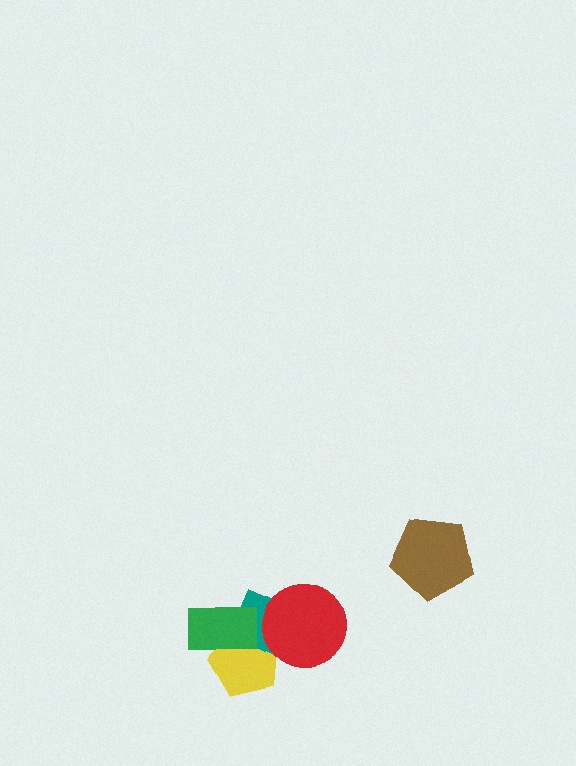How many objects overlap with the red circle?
2 objects overlap with the red circle.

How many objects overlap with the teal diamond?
3 objects overlap with the teal diamond.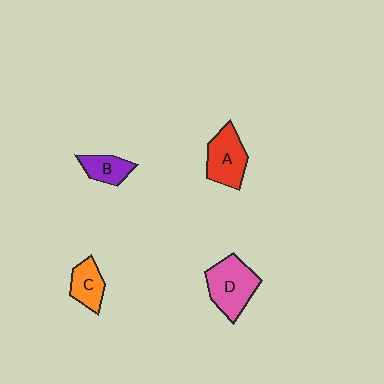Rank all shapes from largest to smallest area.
From largest to smallest: D (pink), A (red), C (orange), B (purple).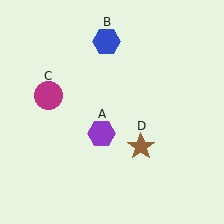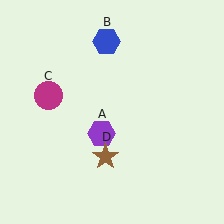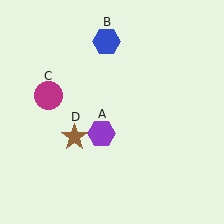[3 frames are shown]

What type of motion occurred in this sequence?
The brown star (object D) rotated clockwise around the center of the scene.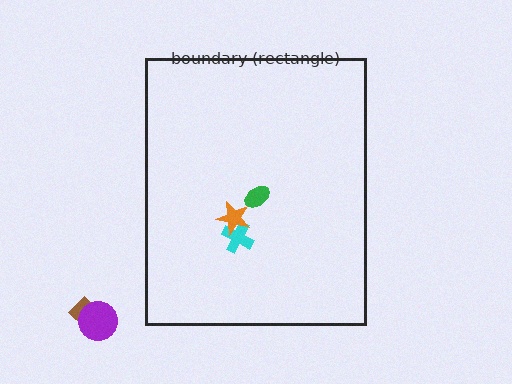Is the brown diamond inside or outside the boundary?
Outside.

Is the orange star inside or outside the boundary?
Inside.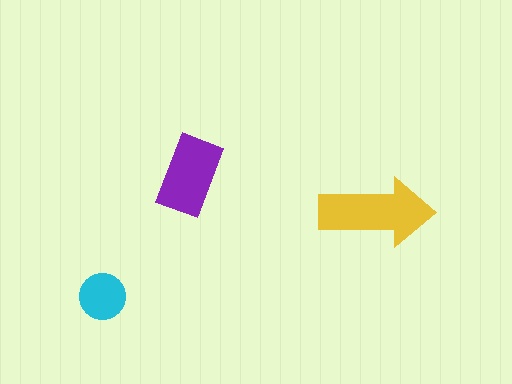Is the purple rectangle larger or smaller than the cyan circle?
Larger.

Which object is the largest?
The yellow arrow.